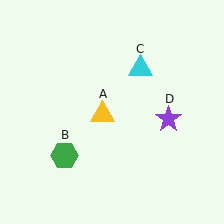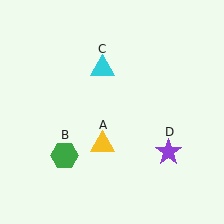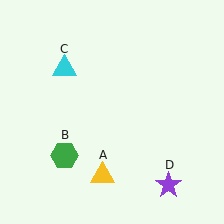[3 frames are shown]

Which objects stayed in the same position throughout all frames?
Green hexagon (object B) remained stationary.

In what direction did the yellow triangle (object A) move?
The yellow triangle (object A) moved down.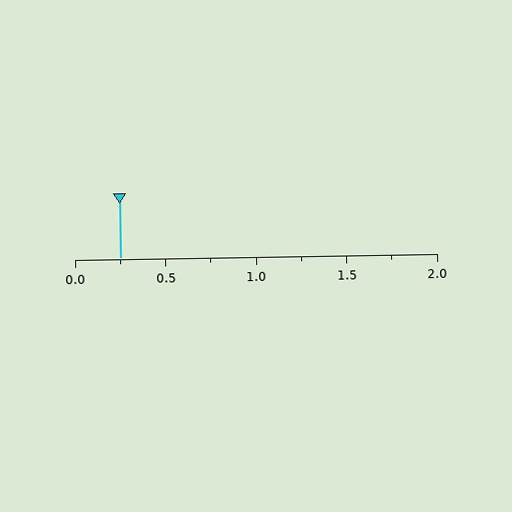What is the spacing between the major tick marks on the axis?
The major ticks are spaced 0.5 apart.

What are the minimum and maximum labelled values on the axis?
The axis runs from 0.0 to 2.0.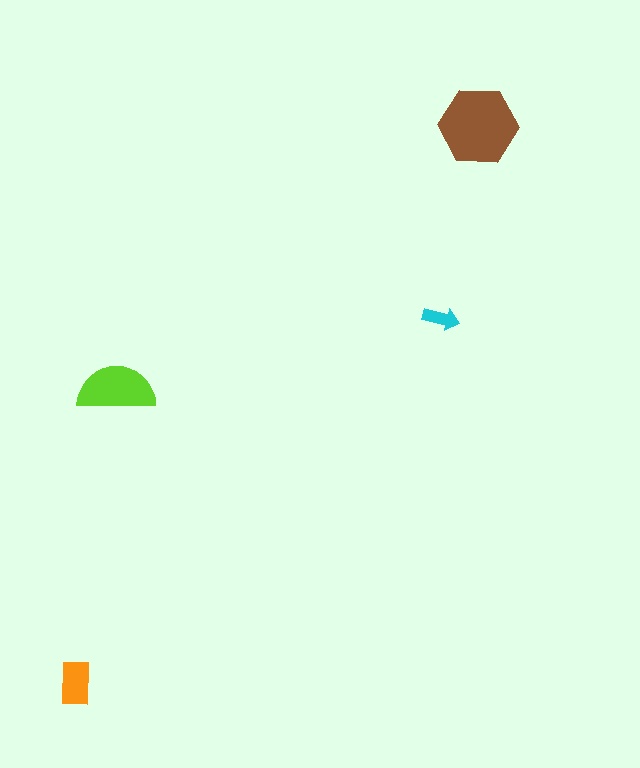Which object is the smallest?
The cyan arrow.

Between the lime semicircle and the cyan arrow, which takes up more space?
The lime semicircle.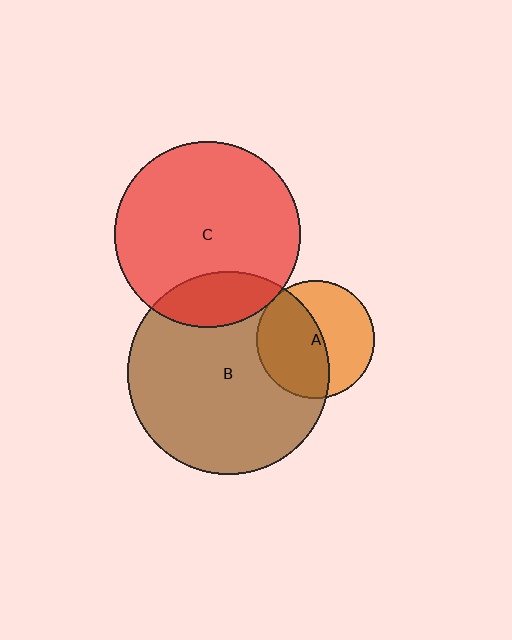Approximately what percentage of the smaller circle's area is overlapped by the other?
Approximately 20%.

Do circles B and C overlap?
Yes.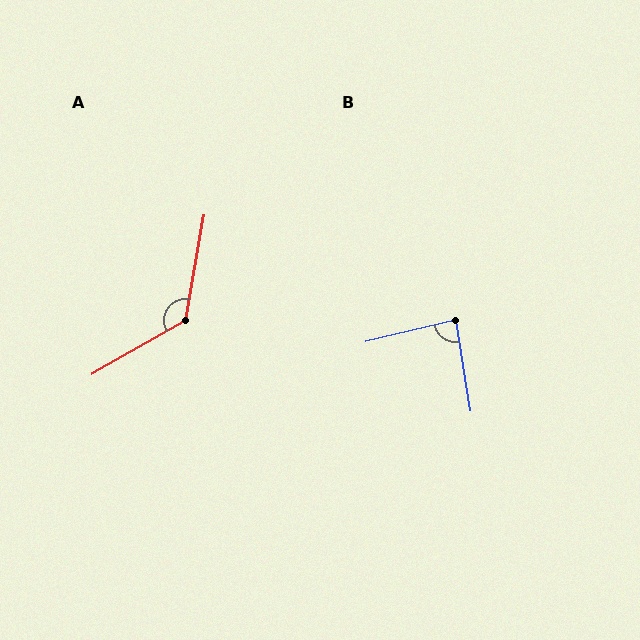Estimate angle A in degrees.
Approximately 130 degrees.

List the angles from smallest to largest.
B (86°), A (130°).